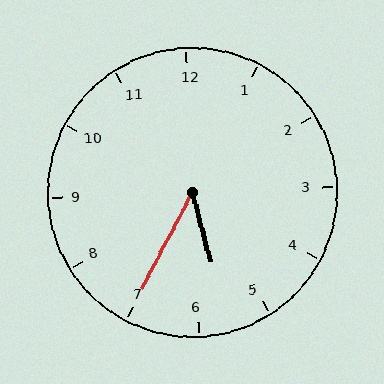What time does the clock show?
5:35.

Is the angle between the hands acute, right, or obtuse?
It is acute.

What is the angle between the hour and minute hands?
Approximately 42 degrees.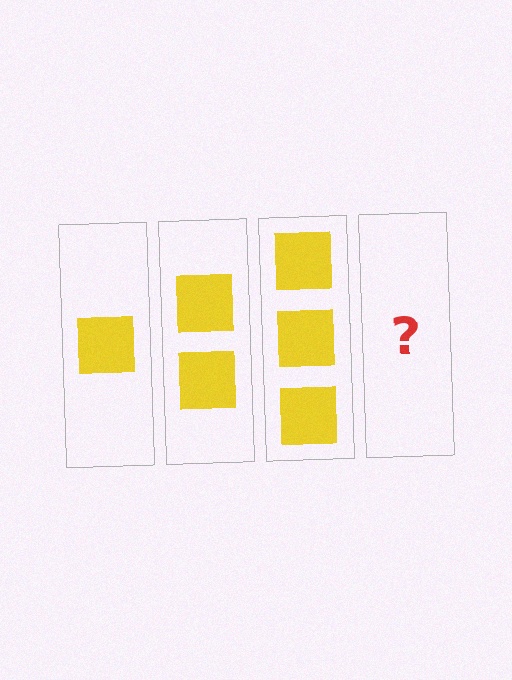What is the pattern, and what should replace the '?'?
The pattern is that each step adds one more square. The '?' should be 4 squares.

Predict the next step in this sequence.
The next step is 4 squares.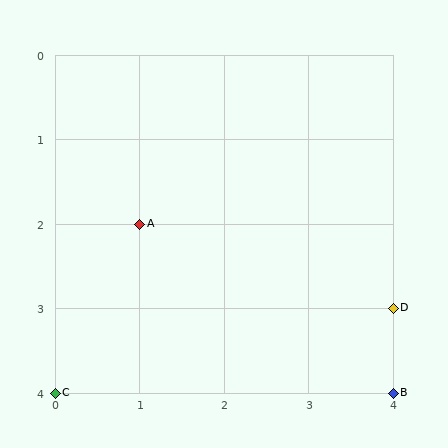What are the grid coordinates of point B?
Point B is at grid coordinates (4, 4).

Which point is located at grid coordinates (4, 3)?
Point D is at (4, 3).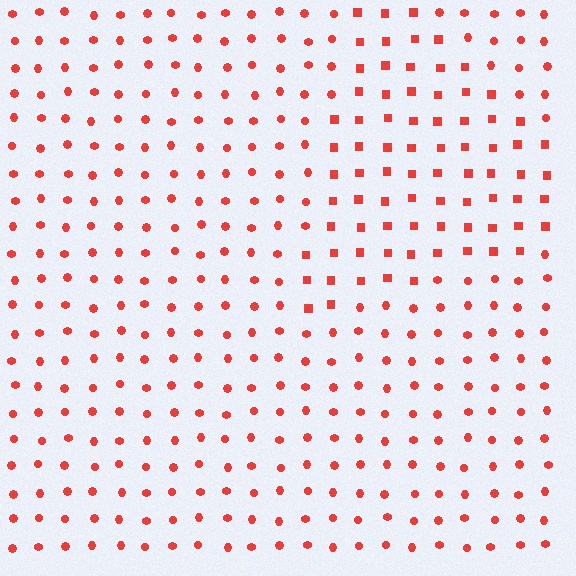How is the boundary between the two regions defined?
The boundary is defined by a change in element shape: squares inside vs. circles outside. All elements share the same color and spacing.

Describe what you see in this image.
The image is filled with small red elements arranged in a uniform grid. A triangle-shaped region contains squares, while the surrounding area contains circles. The boundary is defined purely by the change in element shape.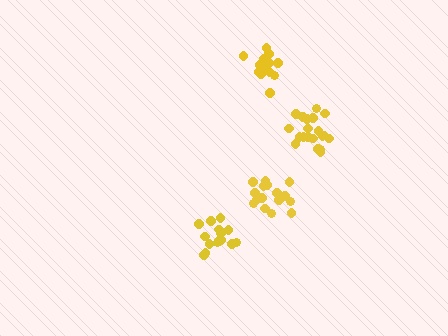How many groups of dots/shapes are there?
There are 4 groups.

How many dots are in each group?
Group 1: 15 dots, Group 2: 20 dots, Group 3: 17 dots, Group 4: 16 dots (68 total).